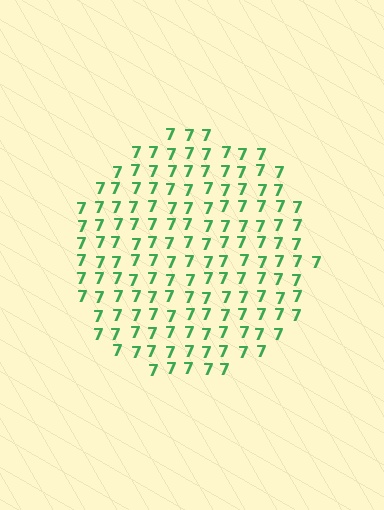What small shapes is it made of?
It is made of small digit 7's.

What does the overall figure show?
The overall figure shows a circle.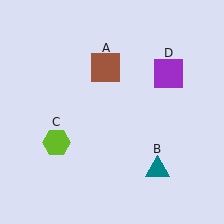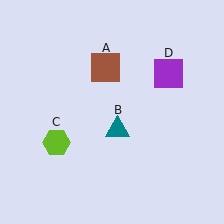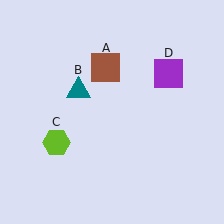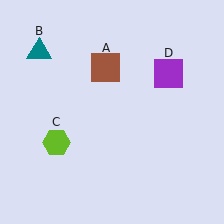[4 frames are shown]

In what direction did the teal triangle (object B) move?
The teal triangle (object B) moved up and to the left.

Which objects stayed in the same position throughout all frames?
Brown square (object A) and lime hexagon (object C) and purple square (object D) remained stationary.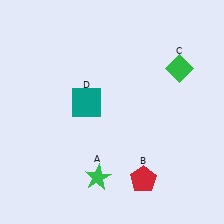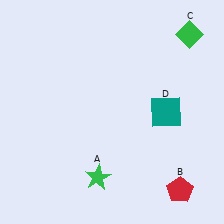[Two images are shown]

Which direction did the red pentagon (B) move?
The red pentagon (B) moved right.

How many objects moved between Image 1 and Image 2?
3 objects moved between the two images.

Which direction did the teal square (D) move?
The teal square (D) moved right.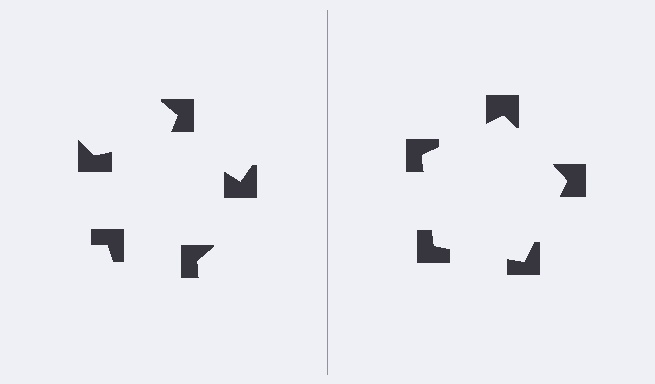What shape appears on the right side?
An illusory pentagon.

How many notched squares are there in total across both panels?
10 — 5 on each side.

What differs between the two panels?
The notched squares are positioned identically on both sides; only the wedge orientations differ. On the right they align to a pentagon; on the left they are misaligned.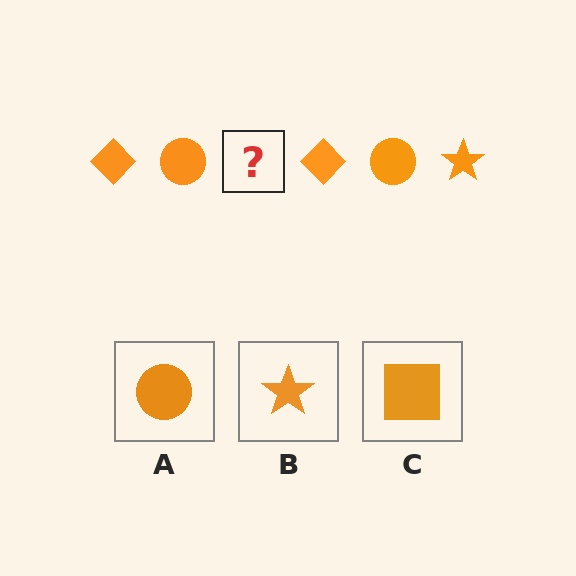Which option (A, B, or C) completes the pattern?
B.